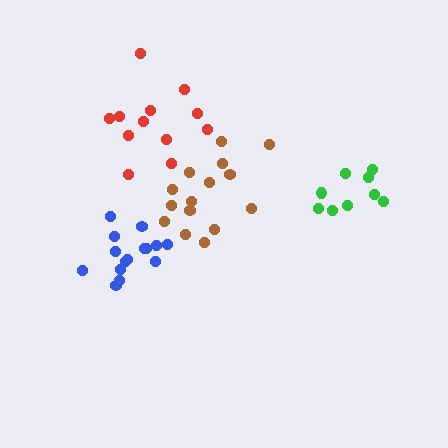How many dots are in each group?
Group 1: 9 dots, Group 2: 12 dots, Group 3: 15 dots, Group 4: 15 dots (51 total).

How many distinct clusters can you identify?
There are 4 distinct clusters.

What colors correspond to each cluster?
The clusters are colored: green, red, brown, blue.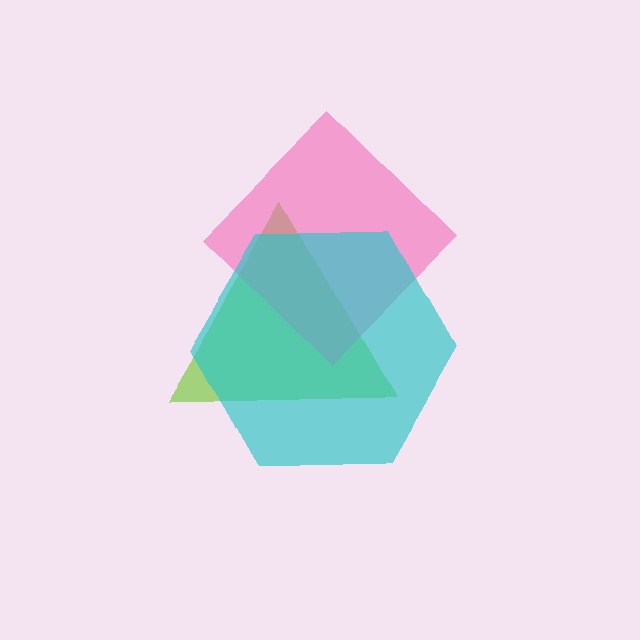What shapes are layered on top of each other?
The layered shapes are: a lime triangle, a pink diamond, a cyan hexagon.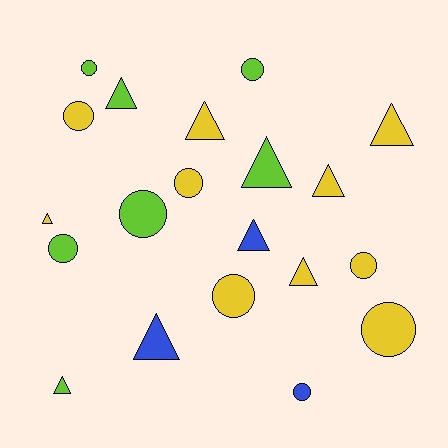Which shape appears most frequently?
Circle, with 10 objects.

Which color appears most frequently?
Yellow, with 10 objects.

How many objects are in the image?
There are 20 objects.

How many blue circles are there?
There is 1 blue circle.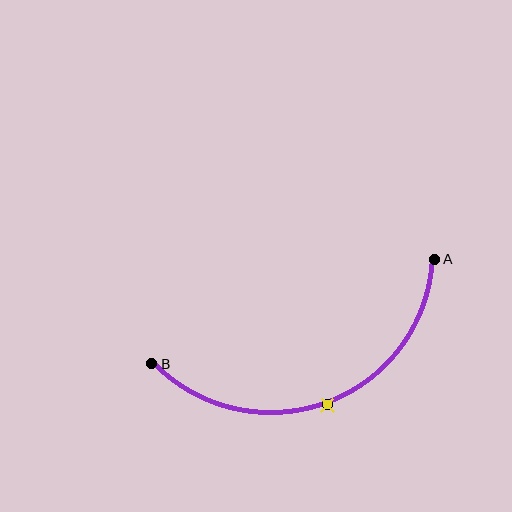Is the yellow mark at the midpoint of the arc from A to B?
Yes. The yellow mark lies on the arc at equal arc-length from both A and B — it is the arc midpoint.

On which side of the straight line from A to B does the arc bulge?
The arc bulges below the straight line connecting A and B.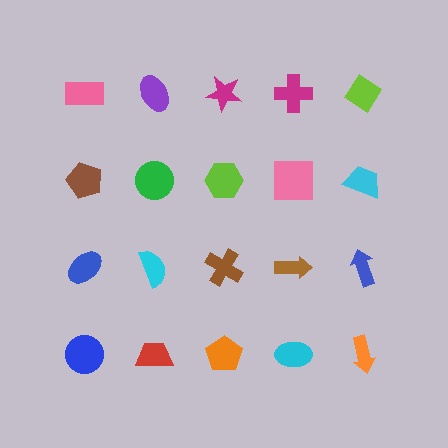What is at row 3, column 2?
A cyan semicircle.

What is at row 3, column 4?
A brown arrow.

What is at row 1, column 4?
A magenta cross.